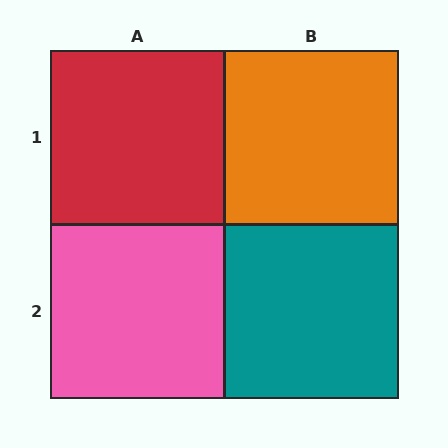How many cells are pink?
1 cell is pink.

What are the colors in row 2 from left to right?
Pink, teal.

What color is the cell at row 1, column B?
Orange.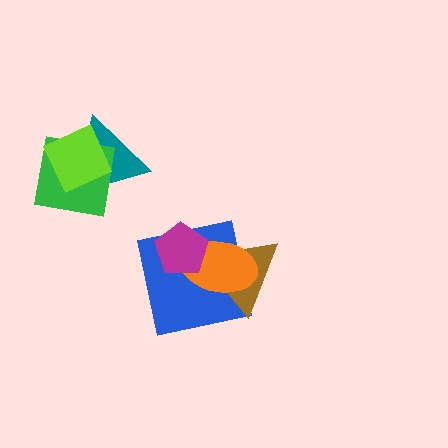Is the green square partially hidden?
Yes, it is partially covered by another shape.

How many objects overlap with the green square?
2 objects overlap with the green square.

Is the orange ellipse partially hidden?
Yes, it is partially covered by another shape.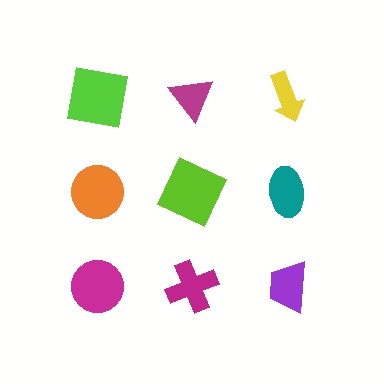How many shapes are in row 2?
3 shapes.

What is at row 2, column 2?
A lime square.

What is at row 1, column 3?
A yellow arrow.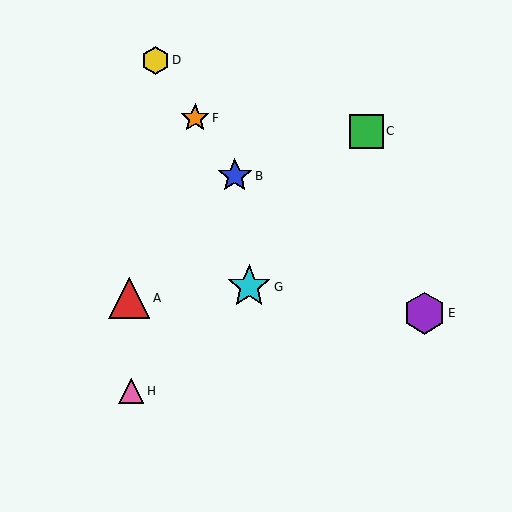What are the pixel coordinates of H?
Object H is at (131, 391).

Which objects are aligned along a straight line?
Objects B, D, F are aligned along a straight line.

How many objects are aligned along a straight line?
3 objects (B, D, F) are aligned along a straight line.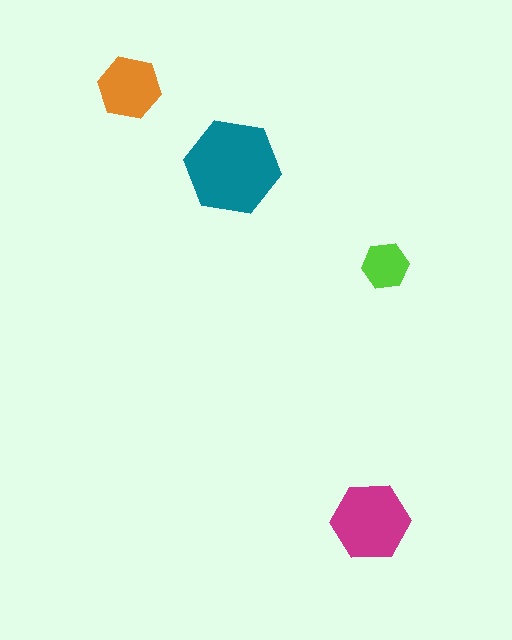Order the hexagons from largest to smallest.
the teal one, the magenta one, the orange one, the lime one.